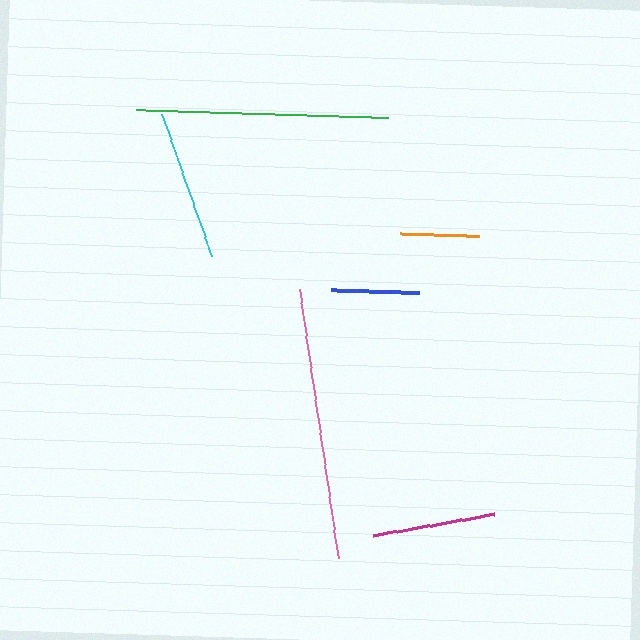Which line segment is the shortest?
The orange line is the shortest at approximately 79 pixels.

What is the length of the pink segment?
The pink segment is approximately 271 pixels long.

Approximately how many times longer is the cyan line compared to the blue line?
The cyan line is approximately 1.7 times the length of the blue line.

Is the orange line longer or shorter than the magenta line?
The magenta line is longer than the orange line.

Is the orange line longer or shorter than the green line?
The green line is longer than the orange line.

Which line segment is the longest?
The pink line is the longest at approximately 271 pixels.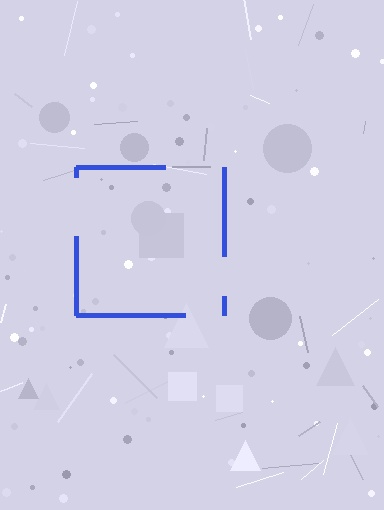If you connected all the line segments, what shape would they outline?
They would outline a square.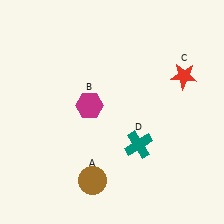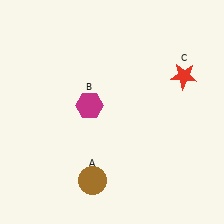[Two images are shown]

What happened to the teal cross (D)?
The teal cross (D) was removed in Image 2. It was in the bottom-right area of Image 1.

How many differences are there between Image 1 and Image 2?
There is 1 difference between the two images.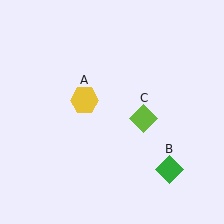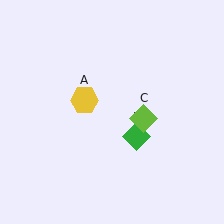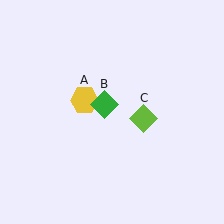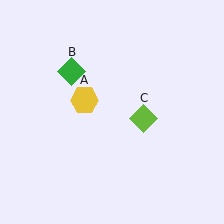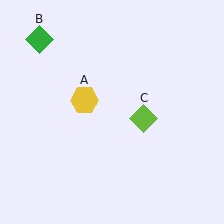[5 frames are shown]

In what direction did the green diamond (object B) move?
The green diamond (object B) moved up and to the left.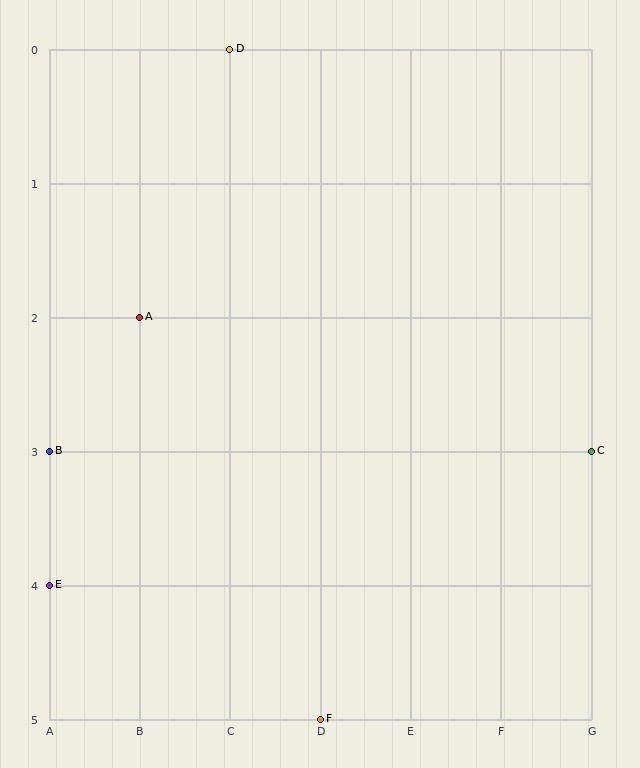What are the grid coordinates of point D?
Point D is at grid coordinates (C, 0).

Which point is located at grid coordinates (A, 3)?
Point B is at (A, 3).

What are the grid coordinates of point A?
Point A is at grid coordinates (B, 2).